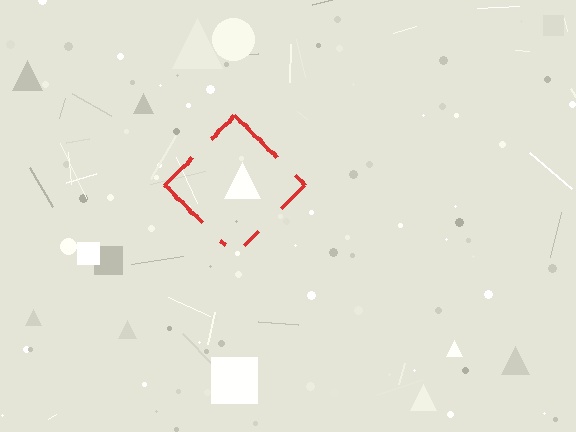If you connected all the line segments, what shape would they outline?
They would outline a diamond.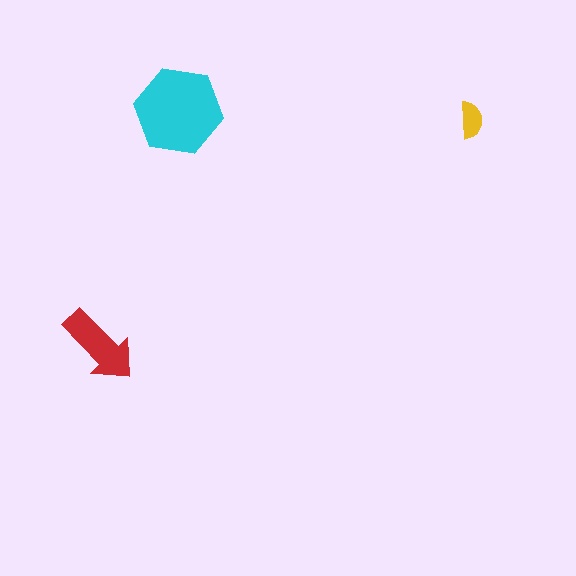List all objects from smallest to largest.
The yellow semicircle, the red arrow, the cyan hexagon.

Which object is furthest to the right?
The yellow semicircle is rightmost.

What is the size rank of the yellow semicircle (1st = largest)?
3rd.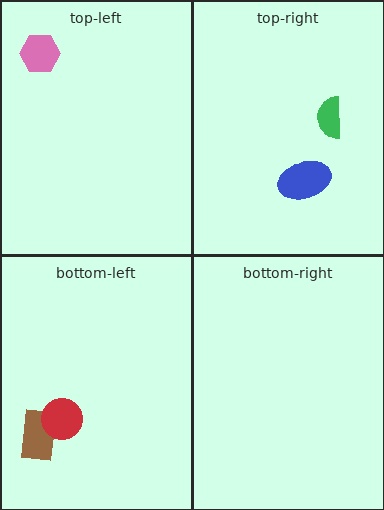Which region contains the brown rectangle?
The bottom-left region.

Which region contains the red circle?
The bottom-left region.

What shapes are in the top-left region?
The pink hexagon.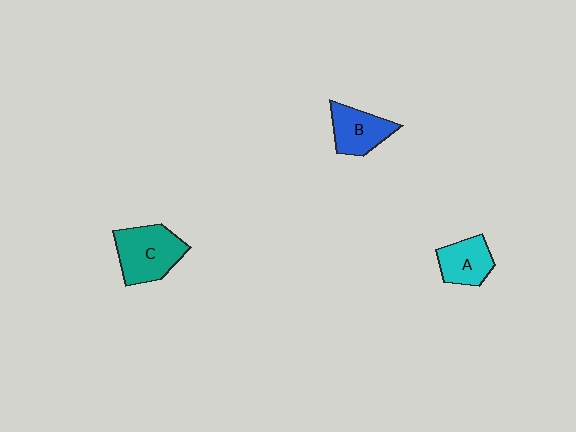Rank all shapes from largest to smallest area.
From largest to smallest: C (teal), B (blue), A (cyan).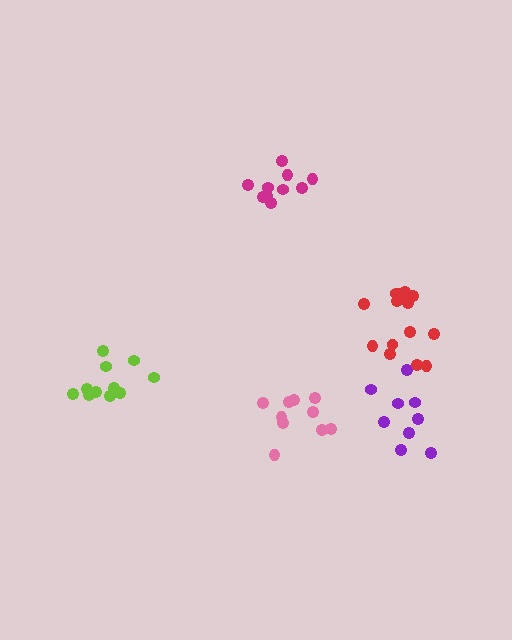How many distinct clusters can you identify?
There are 5 distinct clusters.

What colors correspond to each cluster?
The clusters are colored: purple, lime, red, magenta, pink.